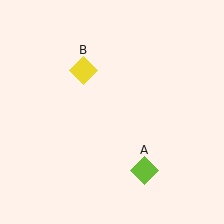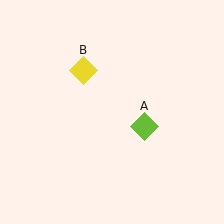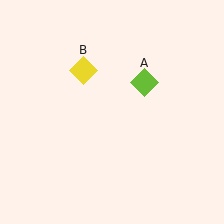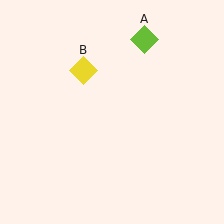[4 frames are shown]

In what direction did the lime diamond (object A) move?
The lime diamond (object A) moved up.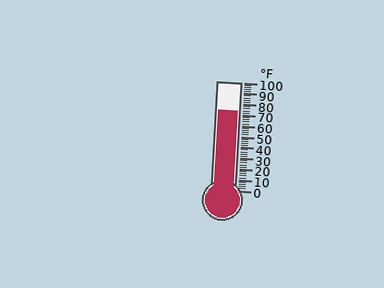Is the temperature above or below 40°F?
The temperature is above 40°F.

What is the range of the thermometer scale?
The thermometer scale ranges from 0°F to 100°F.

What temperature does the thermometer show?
The thermometer shows approximately 74°F.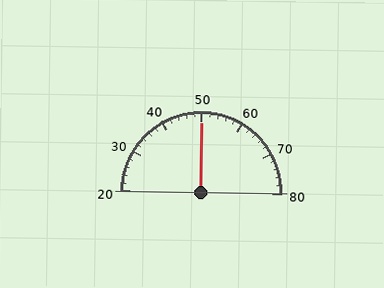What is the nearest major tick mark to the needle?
The nearest major tick mark is 50.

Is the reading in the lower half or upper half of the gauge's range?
The reading is in the upper half of the range (20 to 80).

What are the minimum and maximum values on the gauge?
The gauge ranges from 20 to 80.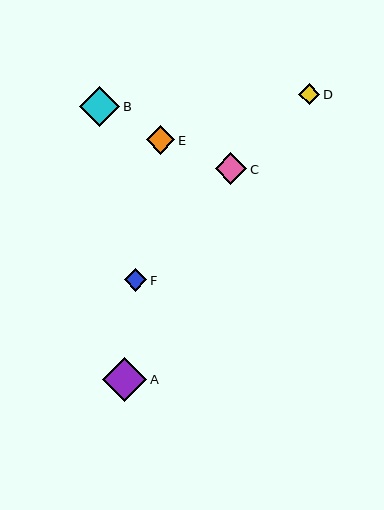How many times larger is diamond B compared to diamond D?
Diamond B is approximately 1.9 times the size of diamond D.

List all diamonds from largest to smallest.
From largest to smallest: A, B, C, E, F, D.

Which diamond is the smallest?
Diamond D is the smallest with a size of approximately 21 pixels.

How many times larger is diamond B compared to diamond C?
Diamond B is approximately 1.3 times the size of diamond C.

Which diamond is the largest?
Diamond A is the largest with a size of approximately 44 pixels.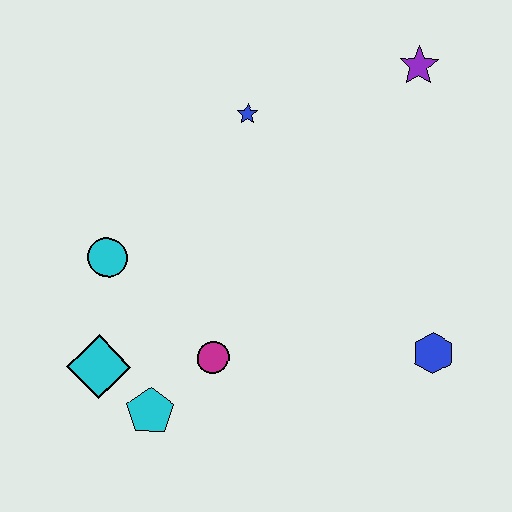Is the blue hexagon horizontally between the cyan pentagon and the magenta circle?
No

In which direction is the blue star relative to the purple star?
The blue star is to the left of the purple star.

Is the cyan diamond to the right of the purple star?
No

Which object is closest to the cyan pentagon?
The cyan diamond is closest to the cyan pentagon.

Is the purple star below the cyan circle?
No